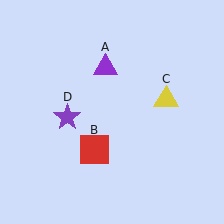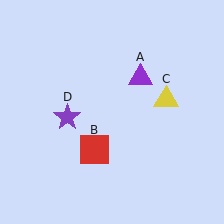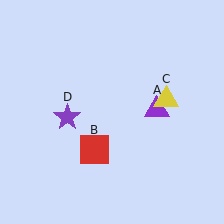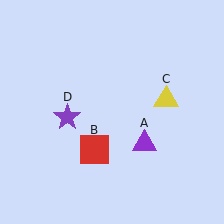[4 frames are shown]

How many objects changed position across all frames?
1 object changed position: purple triangle (object A).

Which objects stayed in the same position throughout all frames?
Red square (object B) and yellow triangle (object C) and purple star (object D) remained stationary.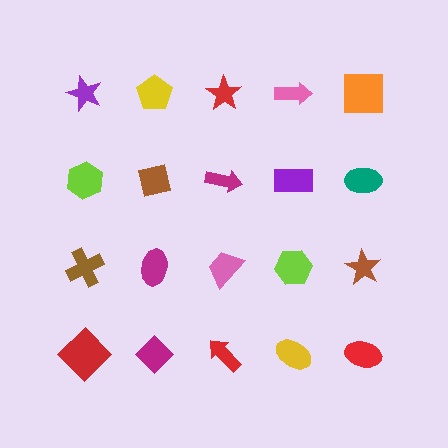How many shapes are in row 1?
5 shapes.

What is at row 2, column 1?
A lime hexagon.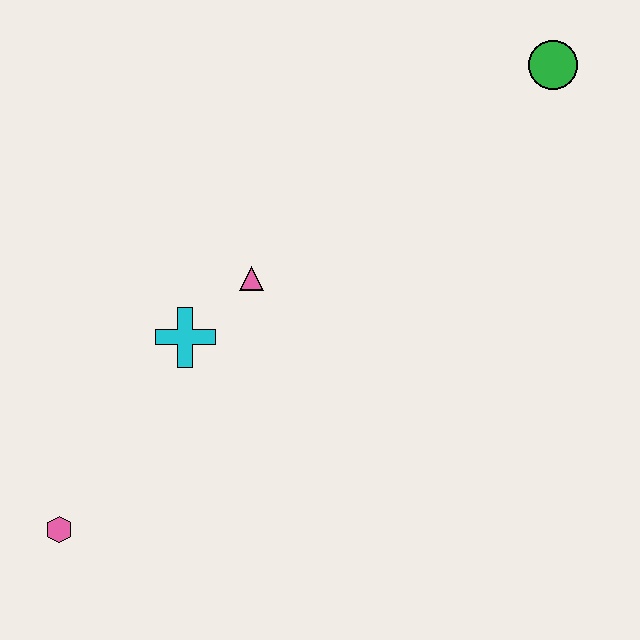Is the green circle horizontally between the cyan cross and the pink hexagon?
No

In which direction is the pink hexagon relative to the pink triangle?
The pink hexagon is below the pink triangle.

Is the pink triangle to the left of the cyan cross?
No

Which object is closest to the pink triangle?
The cyan cross is closest to the pink triangle.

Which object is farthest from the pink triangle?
The green circle is farthest from the pink triangle.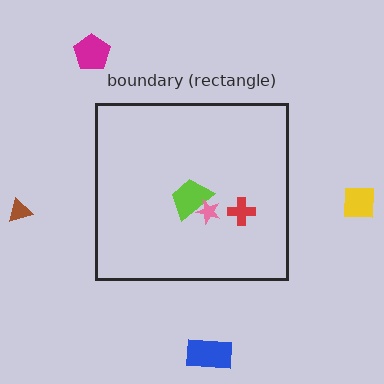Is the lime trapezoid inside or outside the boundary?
Inside.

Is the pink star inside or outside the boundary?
Inside.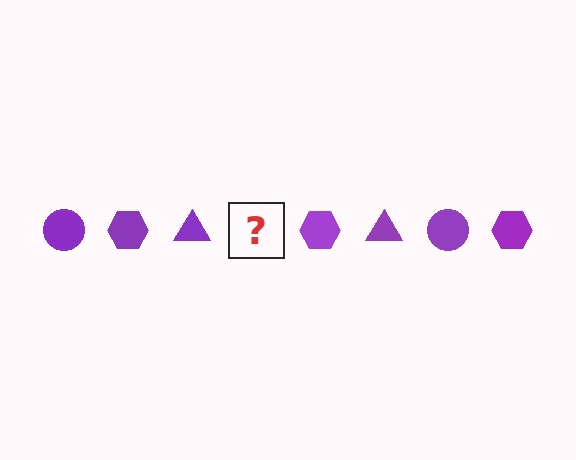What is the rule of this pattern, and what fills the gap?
The rule is that the pattern cycles through circle, hexagon, triangle shapes in purple. The gap should be filled with a purple circle.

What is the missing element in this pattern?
The missing element is a purple circle.